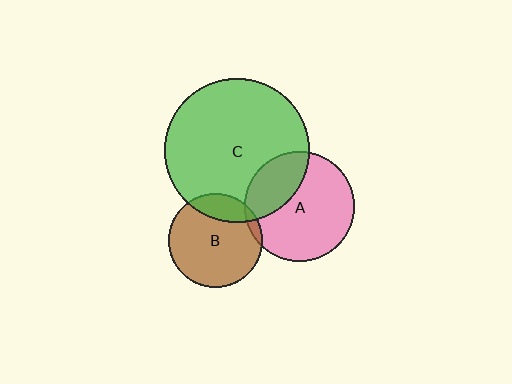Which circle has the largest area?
Circle C (green).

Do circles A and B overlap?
Yes.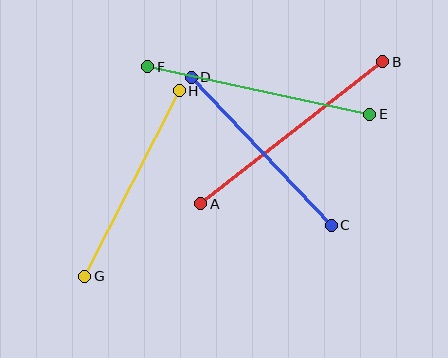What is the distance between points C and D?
The distance is approximately 204 pixels.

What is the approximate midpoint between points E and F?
The midpoint is at approximately (259, 90) pixels.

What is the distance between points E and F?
The distance is approximately 227 pixels.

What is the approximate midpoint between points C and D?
The midpoint is at approximately (261, 151) pixels.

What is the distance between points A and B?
The distance is approximately 231 pixels.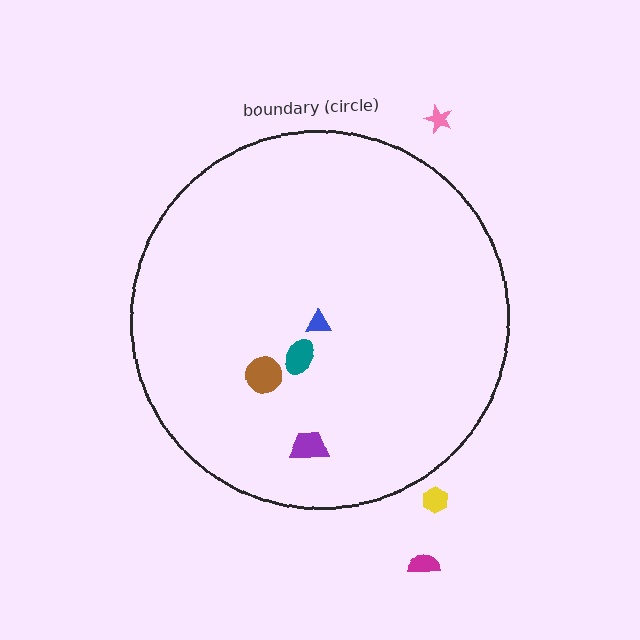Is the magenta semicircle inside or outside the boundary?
Outside.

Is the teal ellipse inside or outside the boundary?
Inside.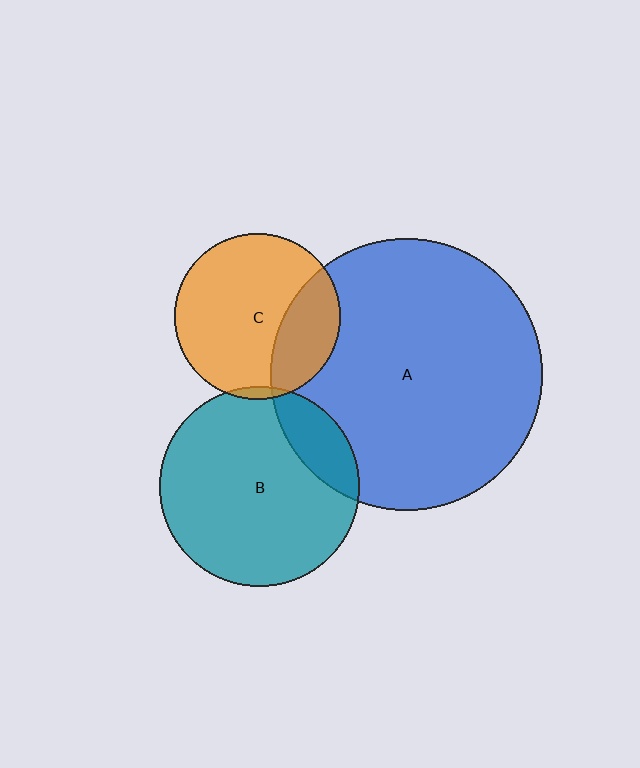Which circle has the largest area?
Circle A (blue).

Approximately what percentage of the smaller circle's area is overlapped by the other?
Approximately 15%.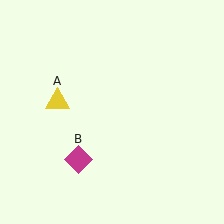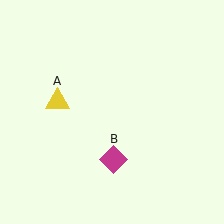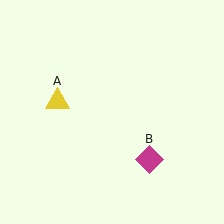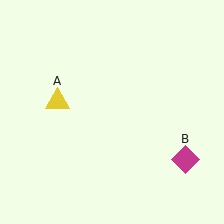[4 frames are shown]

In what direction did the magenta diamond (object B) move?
The magenta diamond (object B) moved right.